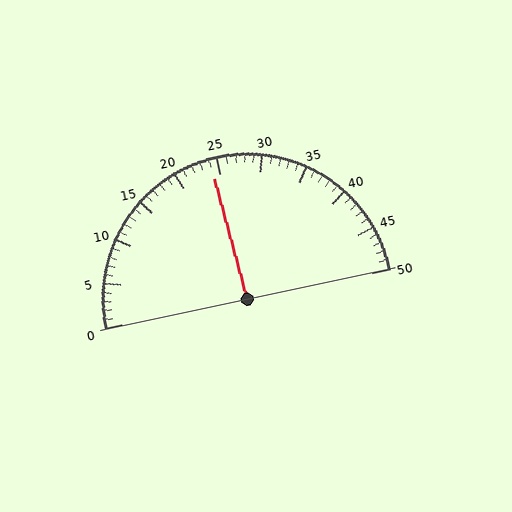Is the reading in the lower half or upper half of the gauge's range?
The reading is in the lower half of the range (0 to 50).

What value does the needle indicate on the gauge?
The needle indicates approximately 24.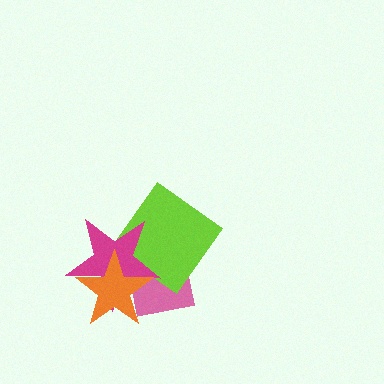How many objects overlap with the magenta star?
3 objects overlap with the magenta star.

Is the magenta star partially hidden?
Yes, it is partially covered by another shape.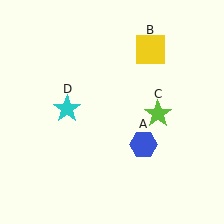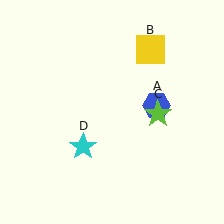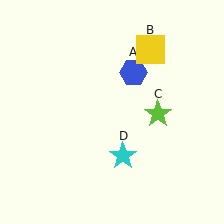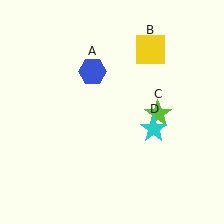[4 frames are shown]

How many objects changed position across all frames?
2 objects changed position: blue hexagon (object A), cyan star (object D).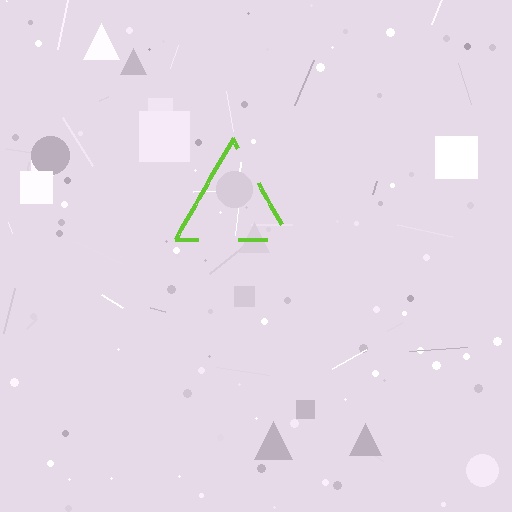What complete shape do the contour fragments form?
The contour fragments form a triangle.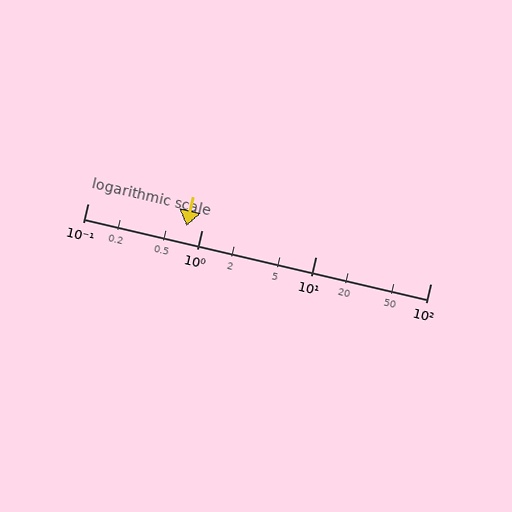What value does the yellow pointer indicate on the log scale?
The pointer indicates approximately 0.74.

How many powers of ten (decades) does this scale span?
The scale spans 3 decades, from 0.1 to 100.